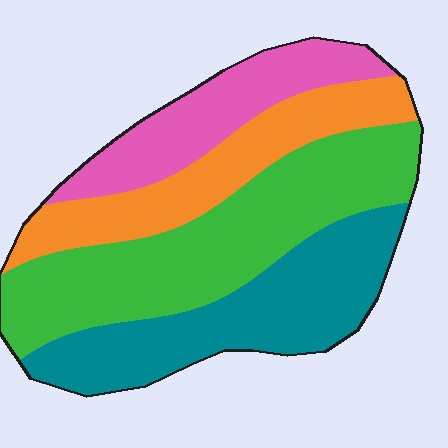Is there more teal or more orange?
Teal.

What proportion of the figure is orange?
Orange takes up about one fifth (1/5) of the figure.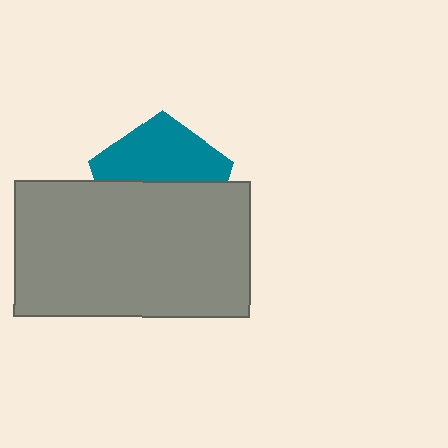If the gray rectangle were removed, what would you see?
You would see the complete teal pentagon.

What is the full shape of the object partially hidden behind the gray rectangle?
The partially hidden object is a teal pentagon.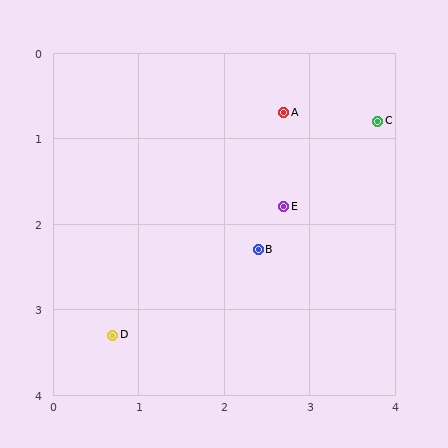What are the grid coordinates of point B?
Point B is at approximately (2.4, 2.3).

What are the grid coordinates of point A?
Point A is at approximately (2.7, 0.7).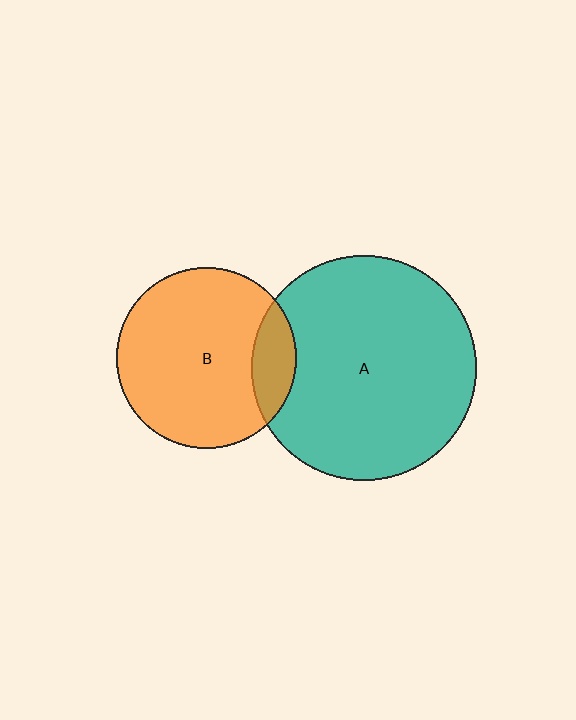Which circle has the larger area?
Circle A (teal).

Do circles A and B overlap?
Yes.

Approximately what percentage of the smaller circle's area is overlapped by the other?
Approximately 15%.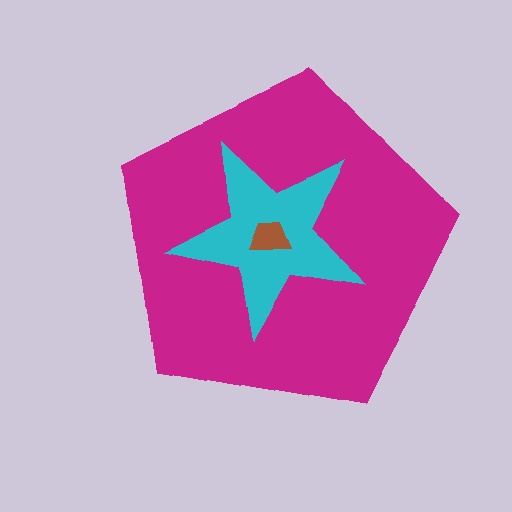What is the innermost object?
The brown trapezoid.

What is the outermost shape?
The magenta pentagon.